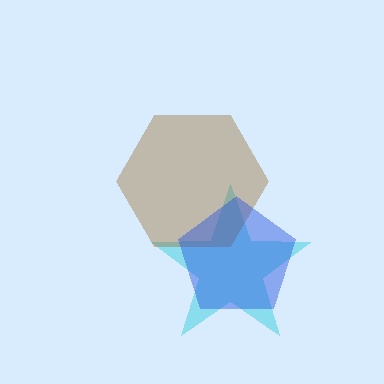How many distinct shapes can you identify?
There are 3 distinct shapes: a cyan star, a brown hexagon, a blue pentagon.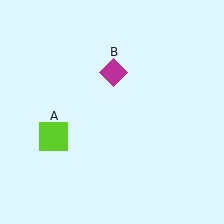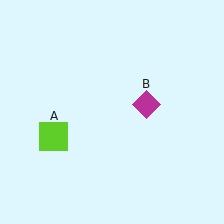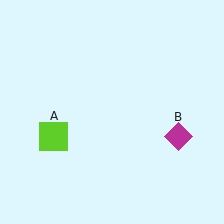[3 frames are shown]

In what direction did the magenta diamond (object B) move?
The magenta diamond (object B) moved down and to the right.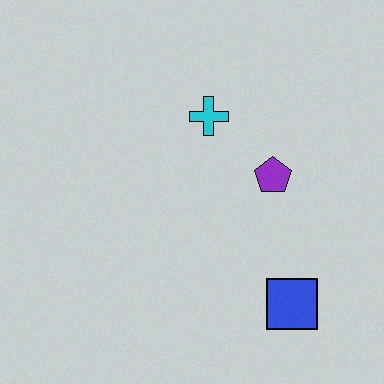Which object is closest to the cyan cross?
The purple pentagon is closest to the cyan cross.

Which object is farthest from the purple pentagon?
The blue square is farthest from the purple pentagon.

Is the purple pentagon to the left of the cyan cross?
No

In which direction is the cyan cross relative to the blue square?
The cyan cross is above the blue square.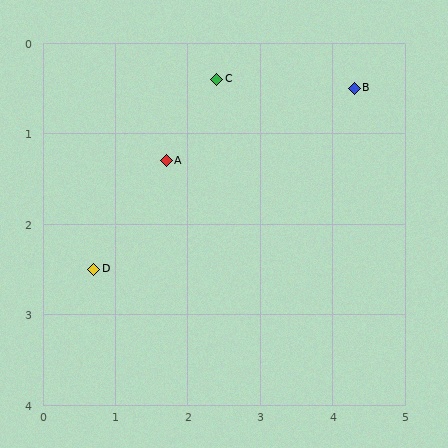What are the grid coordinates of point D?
Point D is at approximately (0.7, 2.5).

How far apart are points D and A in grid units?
Points D and A are about 1.6 grid units apart.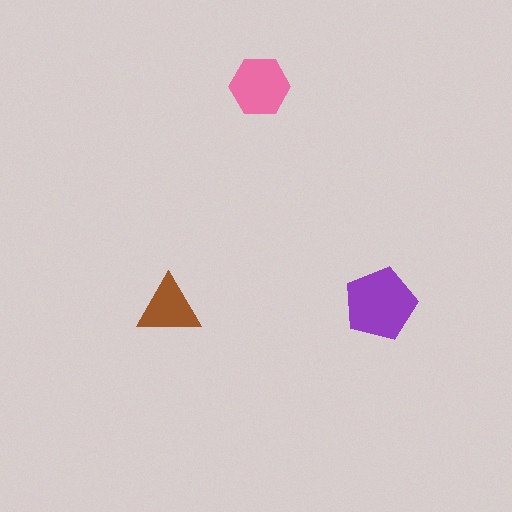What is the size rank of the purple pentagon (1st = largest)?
1st.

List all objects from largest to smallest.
The purple pentagon, the pink hexagon, the brown triangle.